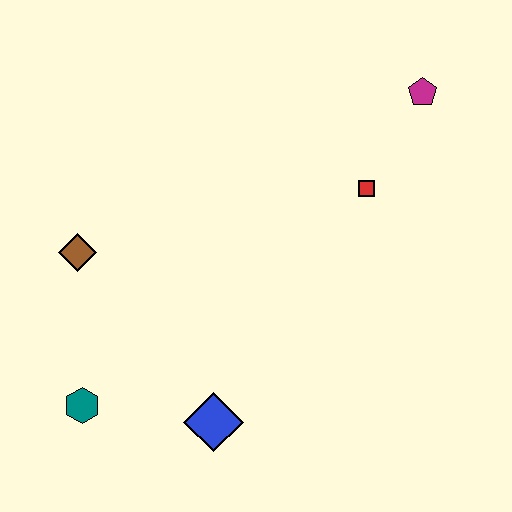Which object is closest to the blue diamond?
The teal hexagon is closest to the blue diamond.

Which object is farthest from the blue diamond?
The magenta pentagon is farthest from the blue diamond.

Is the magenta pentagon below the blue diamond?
No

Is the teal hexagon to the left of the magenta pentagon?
Yes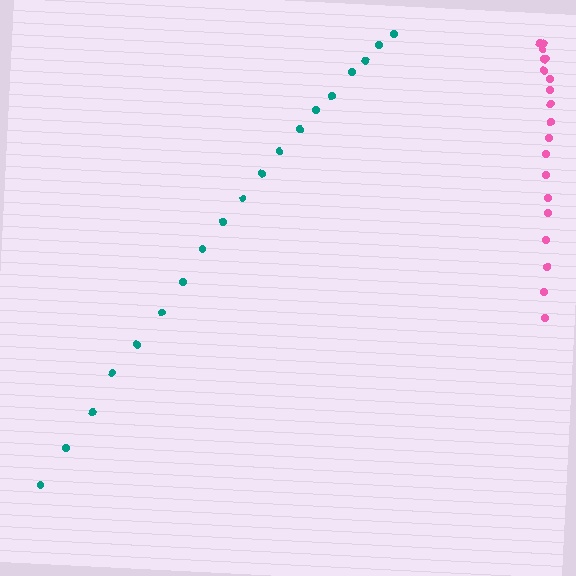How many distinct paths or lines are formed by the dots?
There are 2 distinct paths.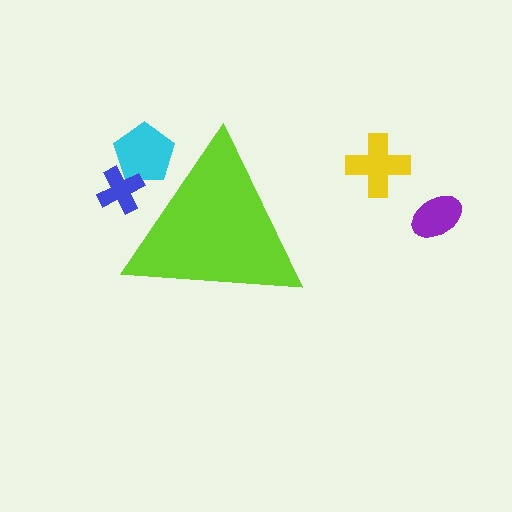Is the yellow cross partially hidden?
No, the yellow cross is fully visible.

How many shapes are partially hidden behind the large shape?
2 shapes are partially hidden.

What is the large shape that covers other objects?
A lime triangle.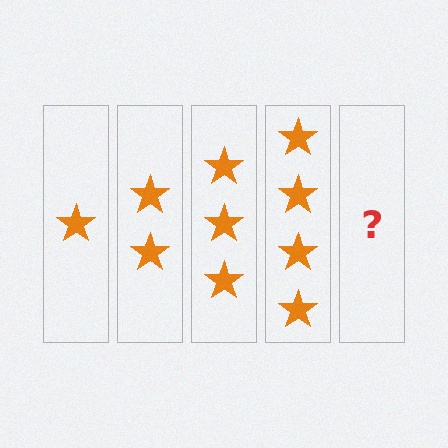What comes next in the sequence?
The next element should be 5 stars.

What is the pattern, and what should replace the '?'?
The pattern is that each step adds one more star. The '?' should be 5 stars.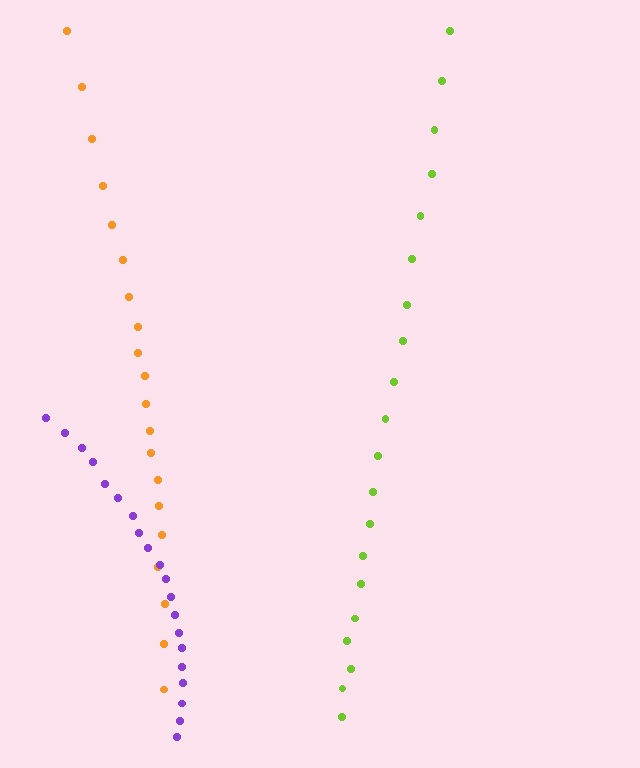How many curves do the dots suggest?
There are 3 distinct paths.